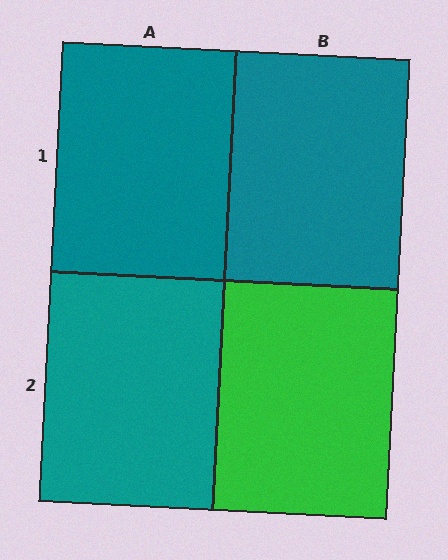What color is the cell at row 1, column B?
Teal.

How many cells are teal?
3 cells are teal.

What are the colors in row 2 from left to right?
Teal, green.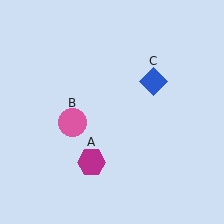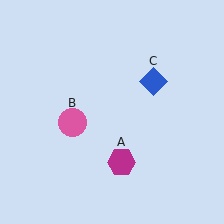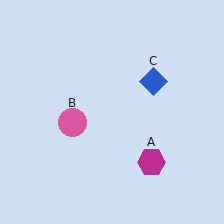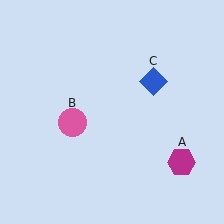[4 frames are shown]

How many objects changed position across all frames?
1 object changed position: magenta hexagon (object A).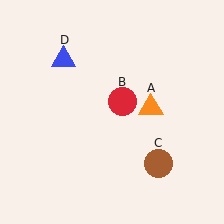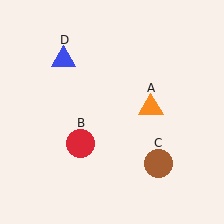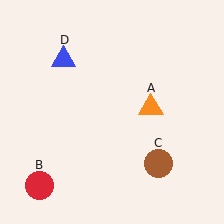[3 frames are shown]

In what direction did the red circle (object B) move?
The red circle (object B) moved down and to the left.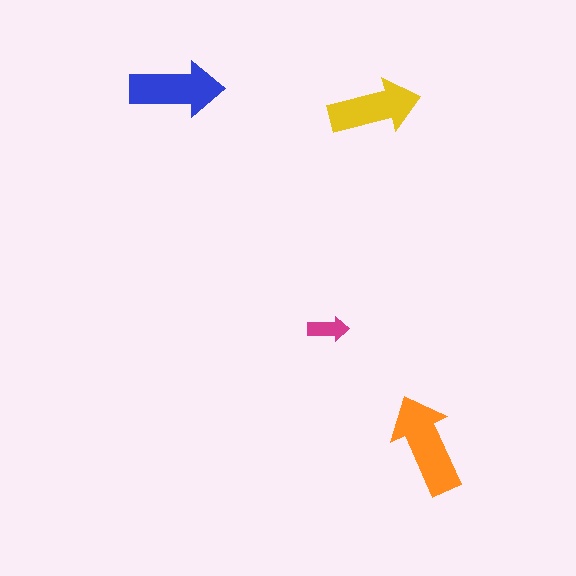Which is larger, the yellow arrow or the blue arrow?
The blue one.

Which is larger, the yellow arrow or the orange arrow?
The orange one.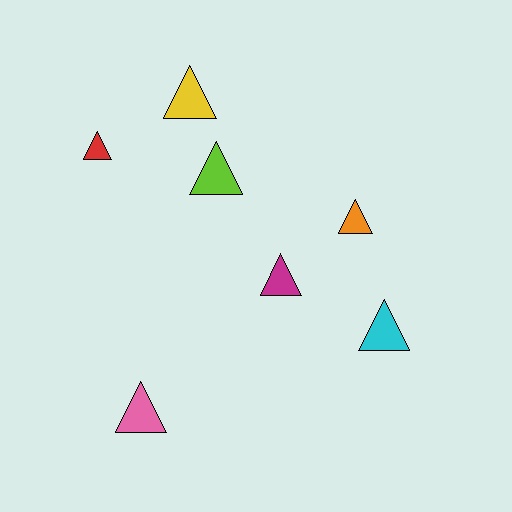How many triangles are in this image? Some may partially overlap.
There are 7 triangles.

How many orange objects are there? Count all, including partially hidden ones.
There is 1 orange object.